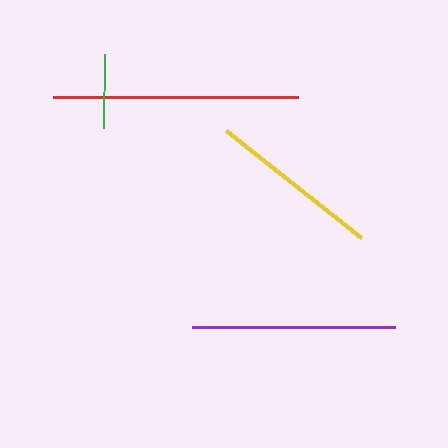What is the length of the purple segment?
The purple segment is approximately 203 pixels long.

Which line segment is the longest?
The red line is the longest at approximately 245 pixels.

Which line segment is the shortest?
The green line is the shortest at approximately 74 pixels.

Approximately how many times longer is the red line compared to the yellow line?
The red line is approximately 1.4 times the length of the yellow line.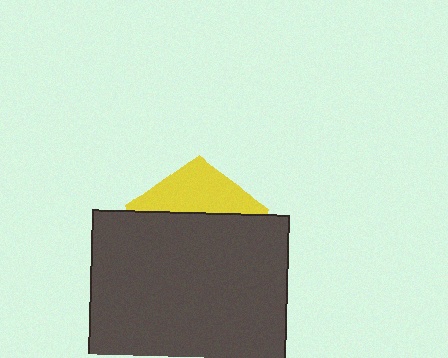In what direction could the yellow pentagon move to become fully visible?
The yellow pentagon could move up. That would shift it out from behind the dark gray rectangle entirely.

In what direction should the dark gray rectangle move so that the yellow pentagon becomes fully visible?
The dark gray rectangle should move down. That is the shortest direction to clear the overlap and leave the yellow pentagon fully visible.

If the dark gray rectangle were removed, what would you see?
You would see the complete yellow pentagon.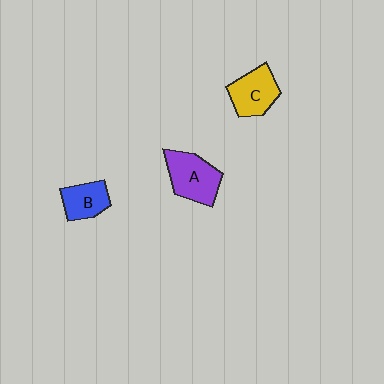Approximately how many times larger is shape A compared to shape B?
Approximately 1.4 times.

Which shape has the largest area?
Shape A (purple).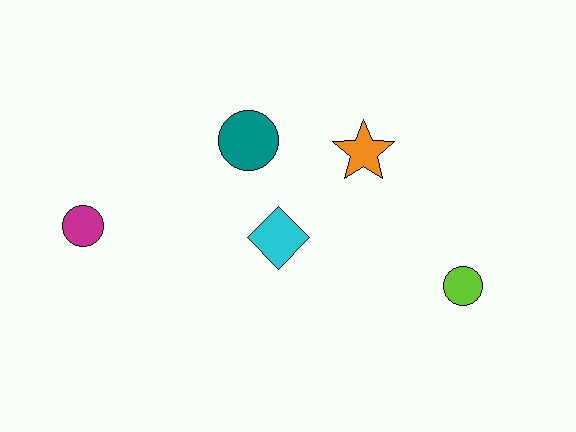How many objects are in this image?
There are 5 objects.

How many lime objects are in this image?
There is 1 lime object.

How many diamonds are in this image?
There is 1 diamond.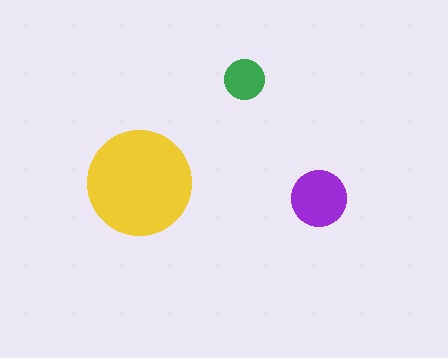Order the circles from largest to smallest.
the yellow one, the purple one, the green one.